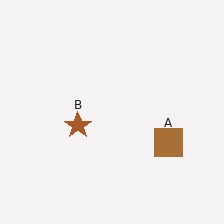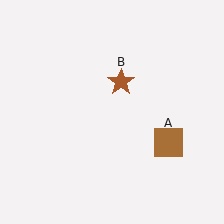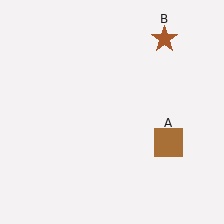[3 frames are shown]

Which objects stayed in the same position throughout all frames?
Brown square (object A) remained stationary.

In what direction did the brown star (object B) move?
The brown star (object B) moved up and to the right.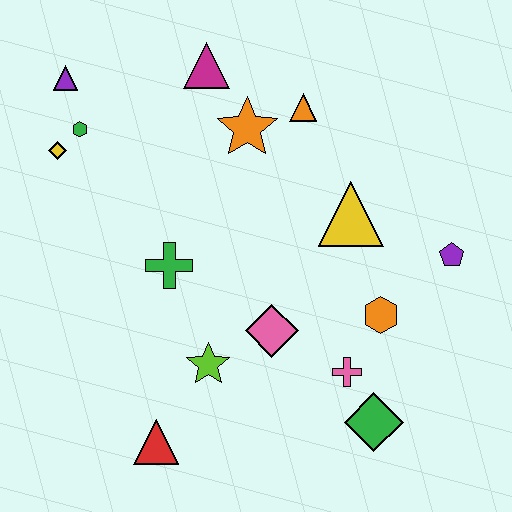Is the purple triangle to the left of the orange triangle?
Yes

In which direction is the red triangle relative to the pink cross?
The red triangle is to the left of the pink cross.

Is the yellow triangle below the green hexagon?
Yes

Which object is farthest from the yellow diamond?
The green diamond is farthest from the yellow diamond.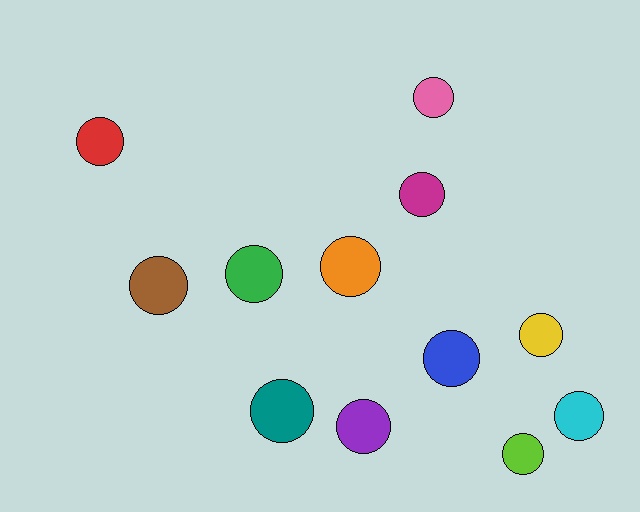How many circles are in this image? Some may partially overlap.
There are 12 circles.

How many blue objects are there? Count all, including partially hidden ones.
There is 1 blue object.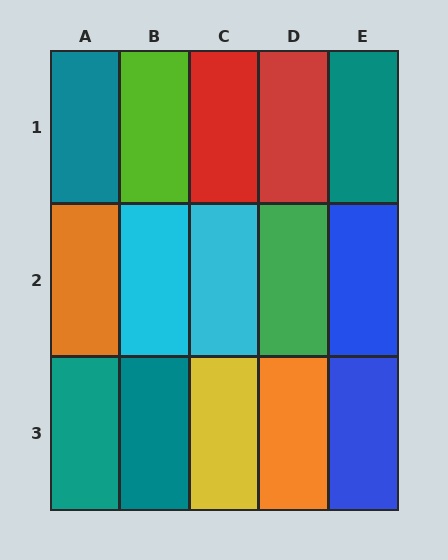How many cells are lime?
1 cell is lime.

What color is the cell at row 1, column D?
Red.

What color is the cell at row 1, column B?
Lime.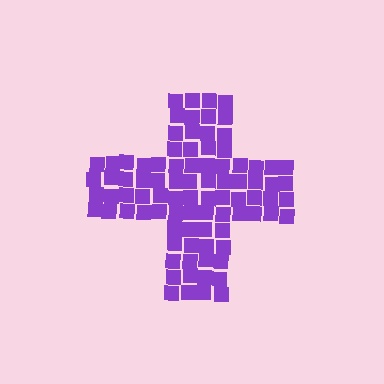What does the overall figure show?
The overall figure shows a cross.